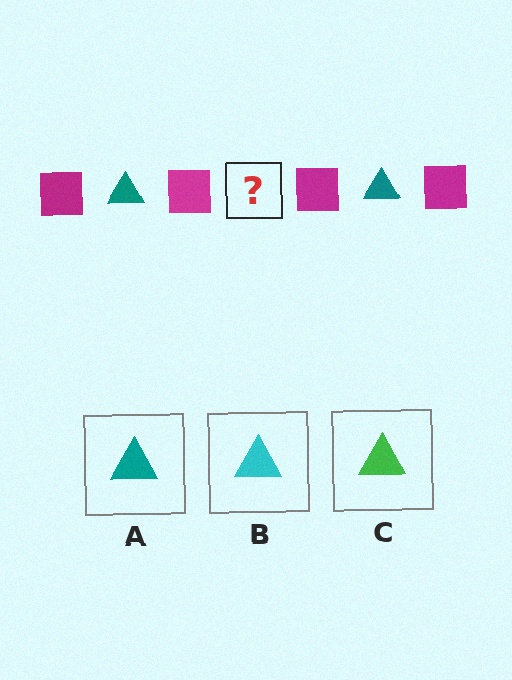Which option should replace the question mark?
Option A.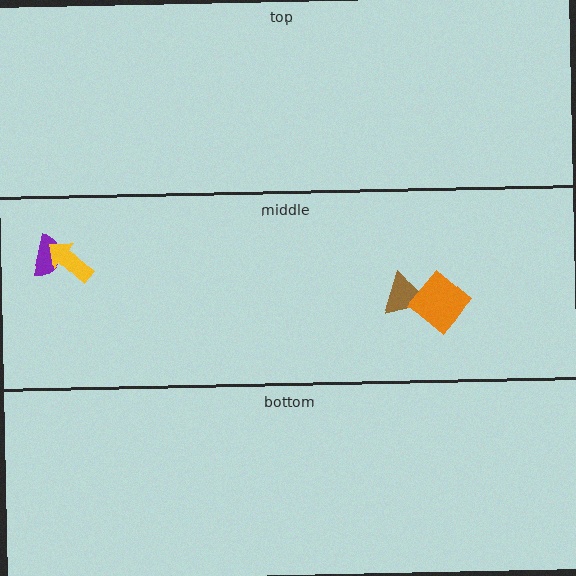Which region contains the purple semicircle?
The middle region.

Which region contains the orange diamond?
The middle region.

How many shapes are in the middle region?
4.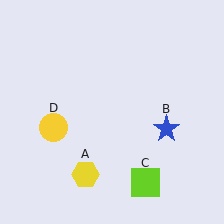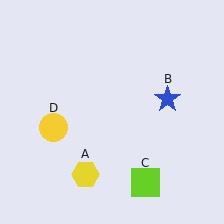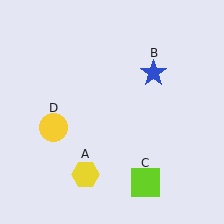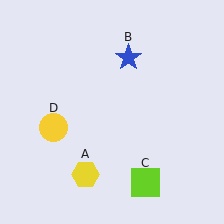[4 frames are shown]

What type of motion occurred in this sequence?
The blue star (object B) rotated counterclockwise around the center of the scene.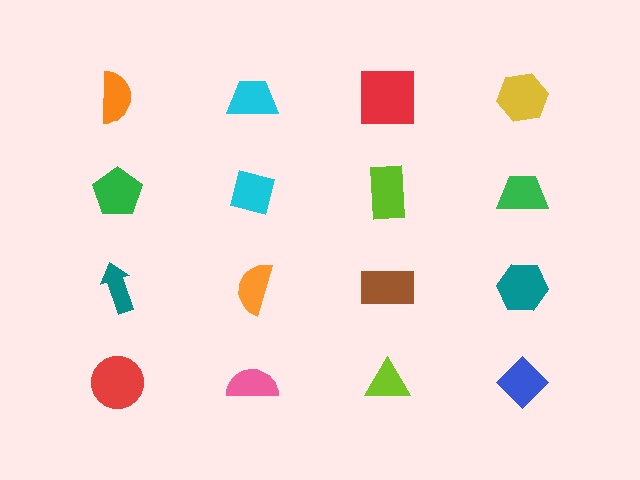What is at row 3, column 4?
A teal hexagon.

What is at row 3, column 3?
A brown rectangle.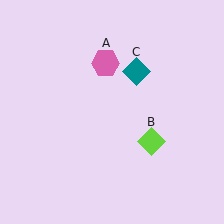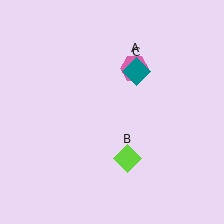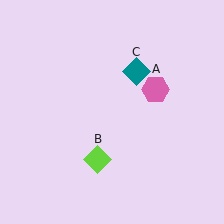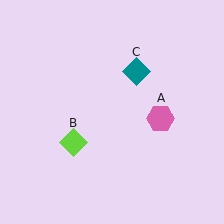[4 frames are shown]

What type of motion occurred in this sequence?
The pink hexagon (object A), lime diamond (object B) rotated clockwise around the center of the scene.